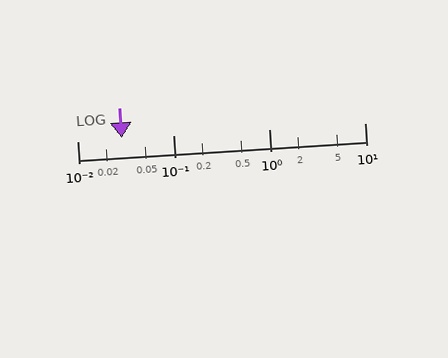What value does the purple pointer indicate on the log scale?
The pointer indicates approximately 0.029.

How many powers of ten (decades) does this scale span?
The scale spans 3 decades, from 0.01 to 10.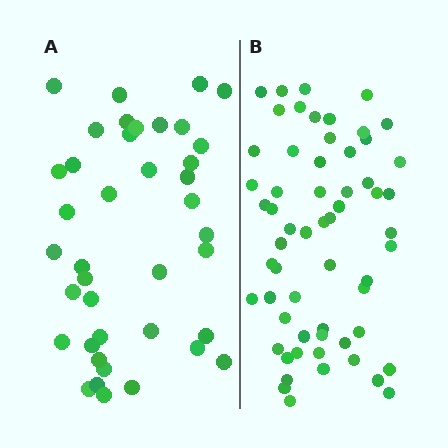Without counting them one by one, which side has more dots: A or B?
Region B (the right region) has more dots.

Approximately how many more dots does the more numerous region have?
Region B has approximately 20 more dots than region A.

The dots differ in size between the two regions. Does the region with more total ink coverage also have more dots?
No. Region A has more total ink coverage because its dots are larger, but region B actually contains more individual dots. Total area can be misleading — the number of items is what matters here.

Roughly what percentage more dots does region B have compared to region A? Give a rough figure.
About 50% more.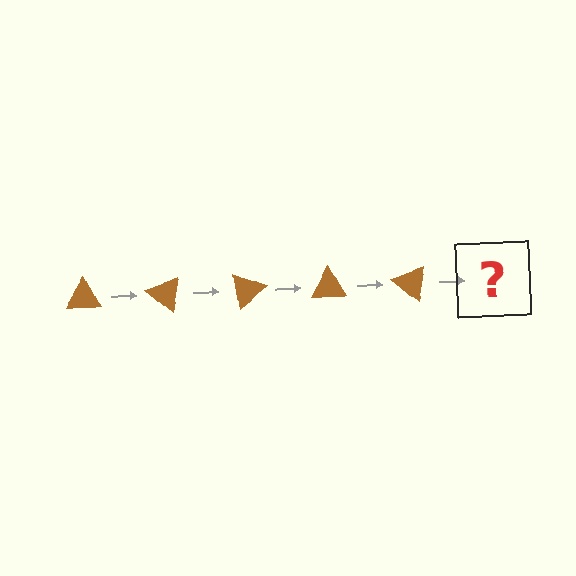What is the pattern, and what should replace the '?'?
The pattern is that the triangle rotates 40 degrees each step. The '?' should be a brown triangle rotated 200 degrees.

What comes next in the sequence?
The next element should be a brown triangle rotated 200 degrees.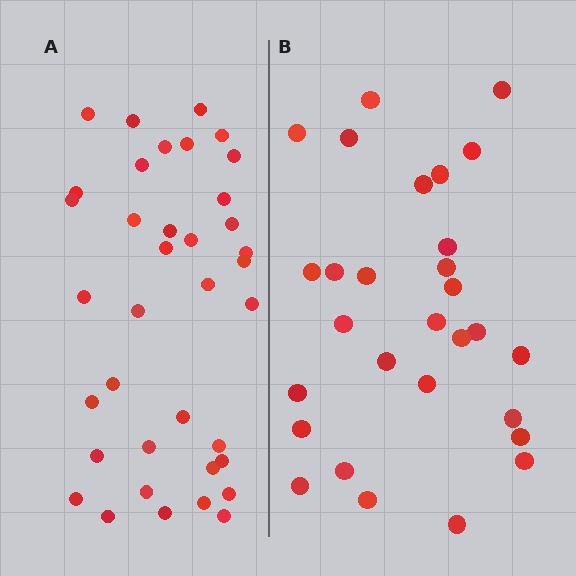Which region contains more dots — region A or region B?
Region A (the left region) has more dots.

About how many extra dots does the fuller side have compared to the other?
Region A has roughly 8 or so more dots than region B.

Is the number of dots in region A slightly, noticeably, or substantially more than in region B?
Region A has noticeably more, but not dramatically so. The ratio is roughly 1.3 to 1.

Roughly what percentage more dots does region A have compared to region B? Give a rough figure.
About 30% more.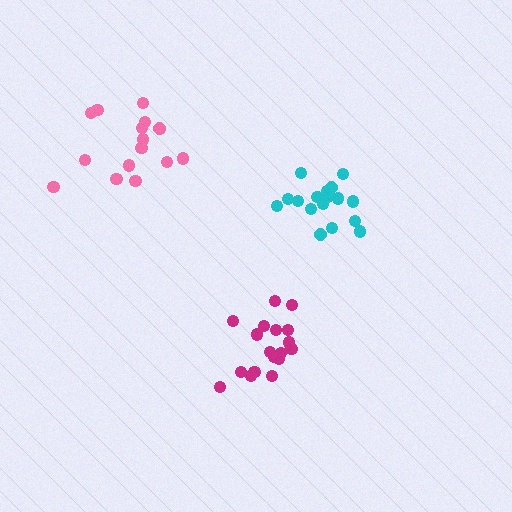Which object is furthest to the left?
The pink cluster is leftmost.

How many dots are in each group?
Group 1: 19 dots, Group 2: 16 dots, Group 3: 17 dots (52 total).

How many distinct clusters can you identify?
There are 3 distinct clusters.